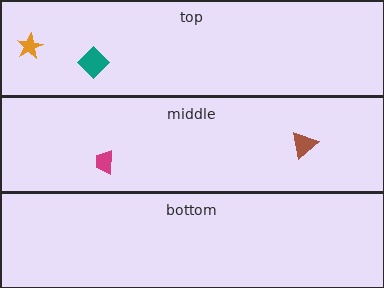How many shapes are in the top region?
2.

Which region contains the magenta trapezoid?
The middle region.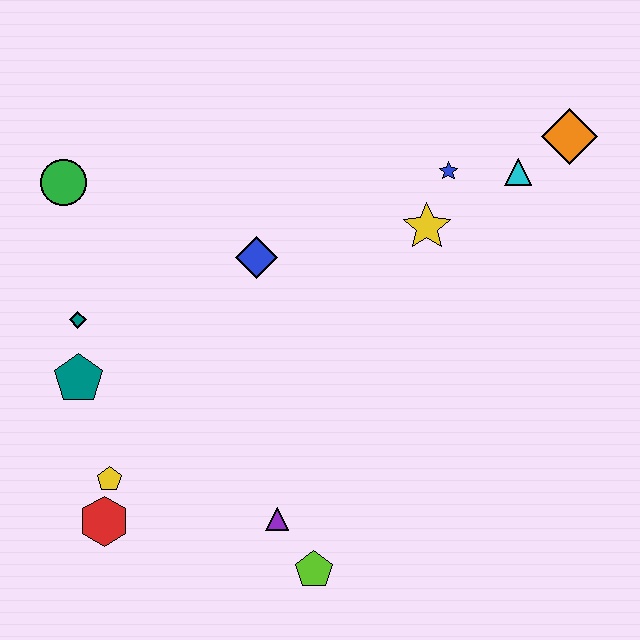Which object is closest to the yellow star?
The blue star is closest to the yellow star.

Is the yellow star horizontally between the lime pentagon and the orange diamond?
Yes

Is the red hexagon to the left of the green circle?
No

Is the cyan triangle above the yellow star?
Yes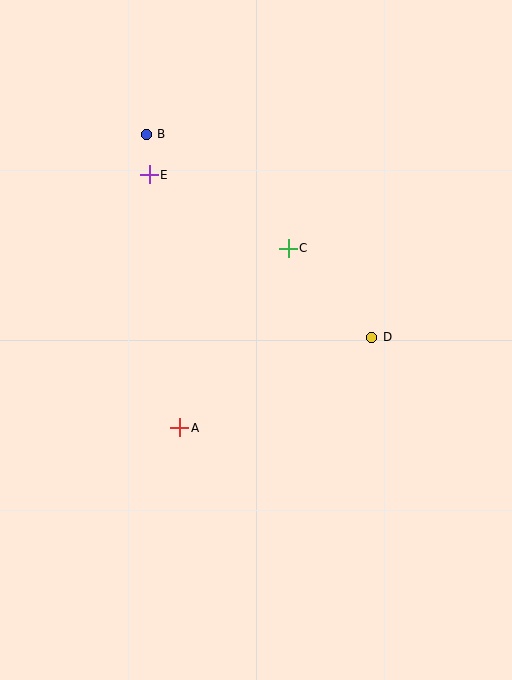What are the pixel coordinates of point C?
Point C is at (288, 248).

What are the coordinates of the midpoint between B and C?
The midpoint between B and C is at (217, 191).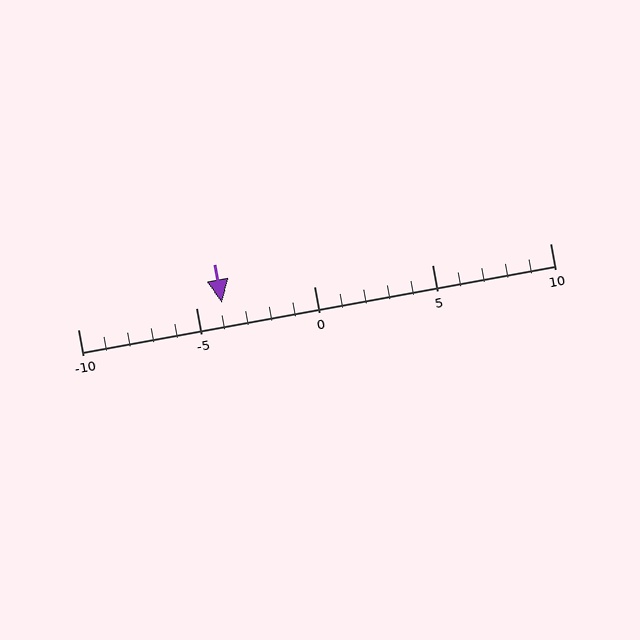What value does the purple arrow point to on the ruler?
The purple arrow points to approximately -4.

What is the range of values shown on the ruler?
The ruler shows values from -10 to 10.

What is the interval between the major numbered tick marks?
The major tick marks are spaced 5 units apart.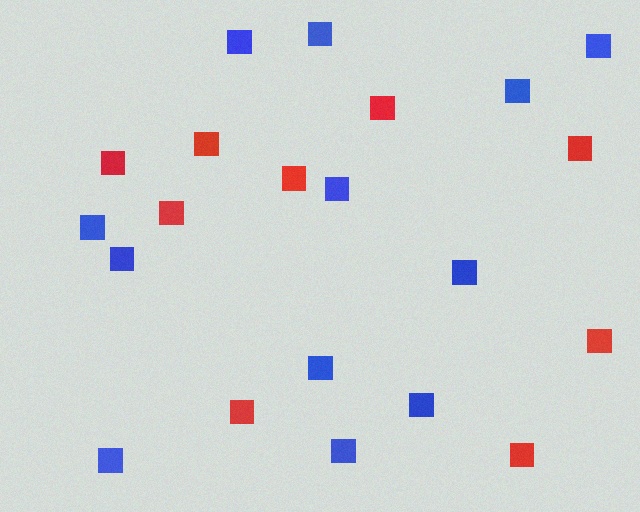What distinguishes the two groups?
There are 2 groups: one group of red squares (9) and one group of blue squares (12).